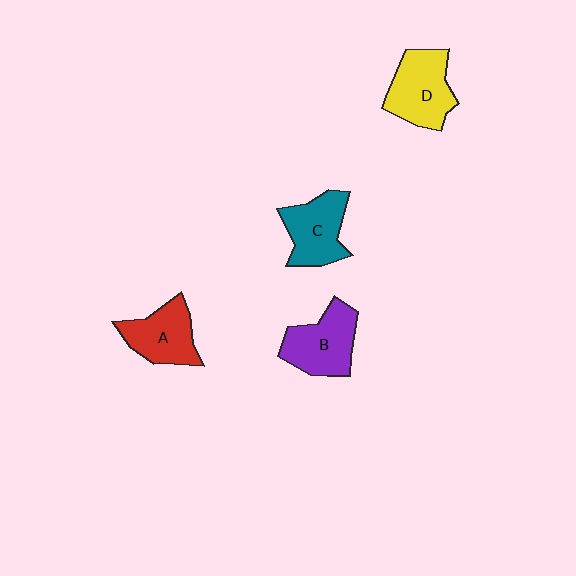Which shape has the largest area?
Shape D (yellow).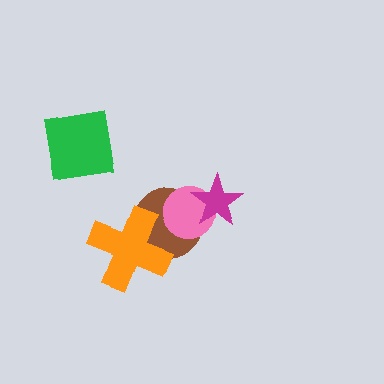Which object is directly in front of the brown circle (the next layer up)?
The pink circle is directly in front of the brown circle.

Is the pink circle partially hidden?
Yes, it is partially covered by another shape.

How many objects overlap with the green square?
0 objects overlap with the green square.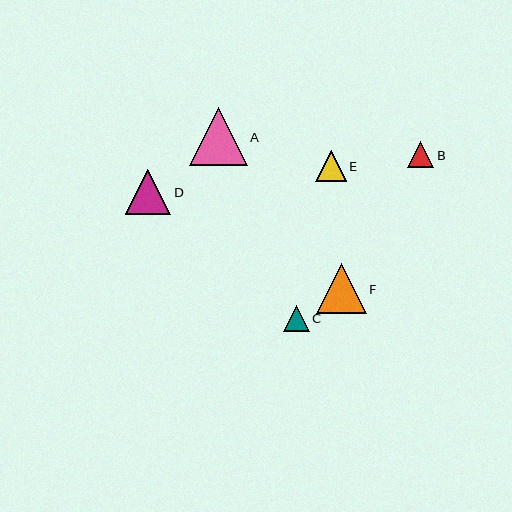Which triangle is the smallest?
Triangle C is the smallest with a size of approximately 26 pixels.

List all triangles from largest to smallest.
From largest to smallest: A, F, D, E, B, C.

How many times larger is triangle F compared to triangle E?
Triangle F is approximately 1.6 times the size of triangle E.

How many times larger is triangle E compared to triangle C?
Triangle E is approximately 1.2 times the size of triangle C.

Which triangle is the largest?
Triangle A is the largest with a size of approximately 58 pixels.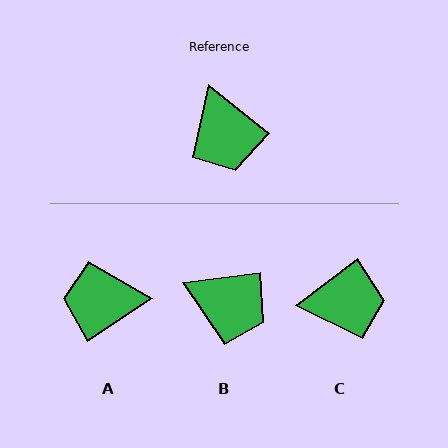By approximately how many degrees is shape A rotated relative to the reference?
Approximately 108 degrees clockwise.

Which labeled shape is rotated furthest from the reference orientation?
A, about 108 degrees away.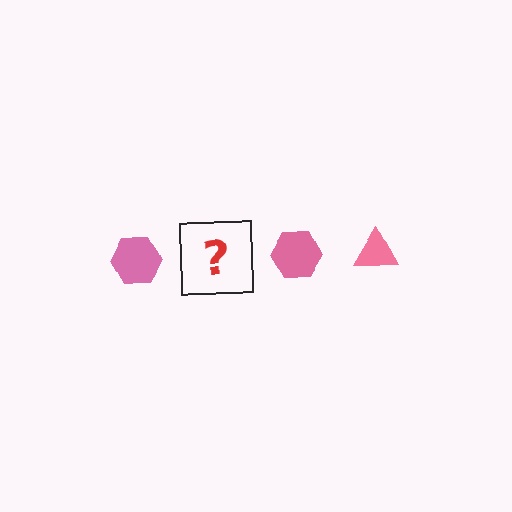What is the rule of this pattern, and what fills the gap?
The rule is that the pattern cycles through hexagon, triangle shapes in pink. The gap should be filled with a pink triangle.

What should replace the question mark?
The question mark should be replaced with a pink triangle.